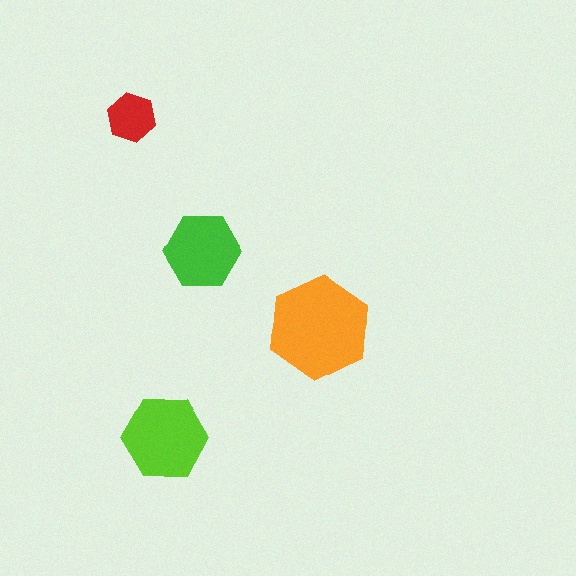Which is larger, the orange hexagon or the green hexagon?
The orange one.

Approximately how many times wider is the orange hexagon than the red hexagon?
About 2 times wider.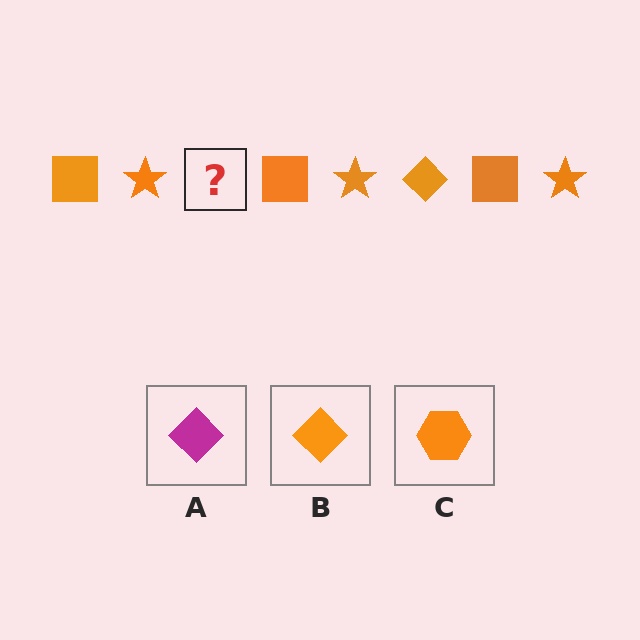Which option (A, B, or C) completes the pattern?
B.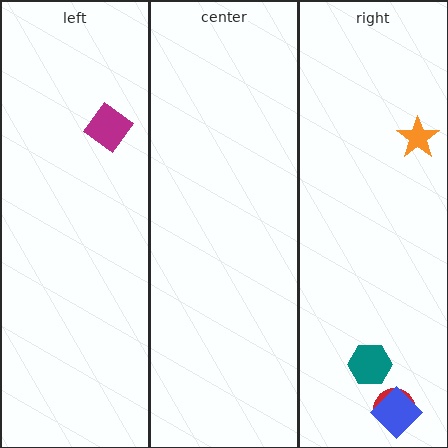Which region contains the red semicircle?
The right region.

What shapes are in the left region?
The magenta diamond.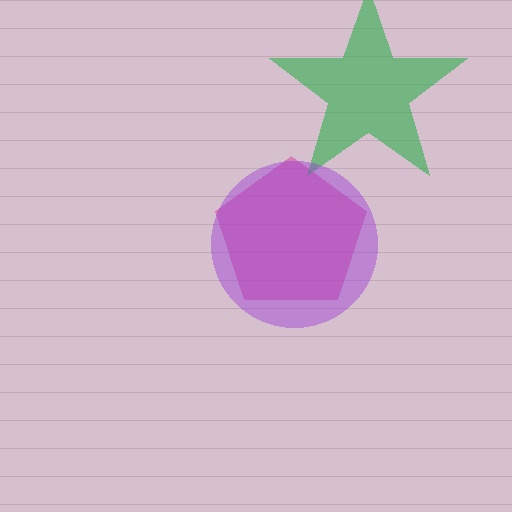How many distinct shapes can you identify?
There are 3 distinct shapes: a magenta pentagon, a green star, a purple circle.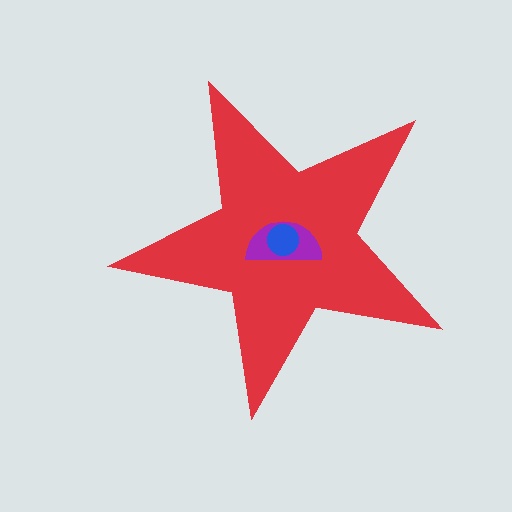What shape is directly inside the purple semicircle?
The blue circle.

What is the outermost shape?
The red star.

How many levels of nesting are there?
3.